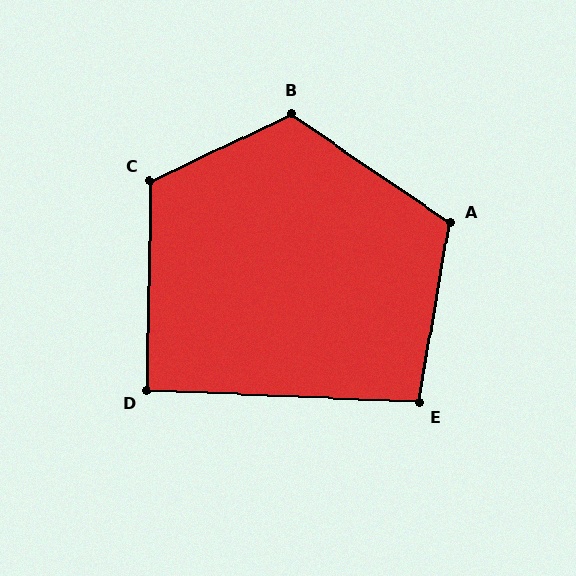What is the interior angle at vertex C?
Approximately 116 degrees (obtuse).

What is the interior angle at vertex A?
Approximately 115 degrees (obtuse).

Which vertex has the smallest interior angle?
D, at approximately 92 degrees.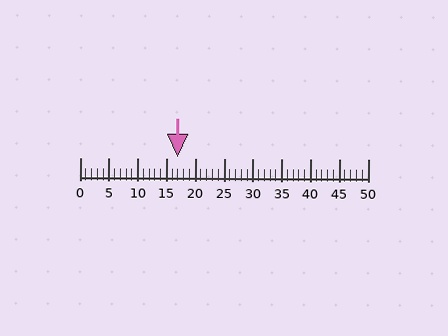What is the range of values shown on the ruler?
The ruler shows values from 0 to 50.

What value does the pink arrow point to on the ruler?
The pink arrow points to approximately 17.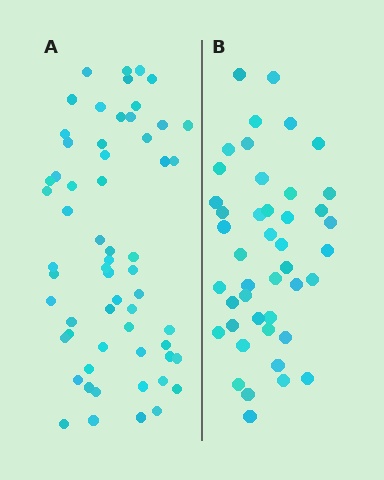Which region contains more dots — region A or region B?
Region A (the left region) has more dots.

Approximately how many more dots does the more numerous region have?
Region A has approximately 15 more dots than region B.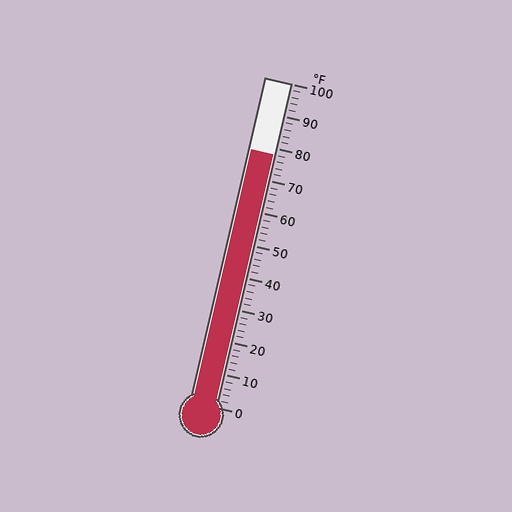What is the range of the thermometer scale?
The thermometer scale ranges from 0°F to 100°F.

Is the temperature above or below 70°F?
The temperature is above 70°F.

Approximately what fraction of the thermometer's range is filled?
The thermometer is filled to approximately 80% of its range.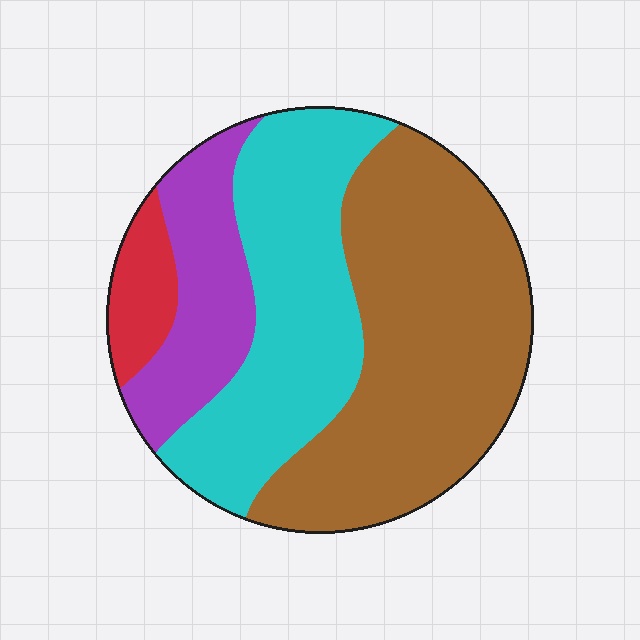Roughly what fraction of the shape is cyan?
Cyan takes up between a quarter and a half of the shape.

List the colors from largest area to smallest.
From largest to smallest: brown, cyan, purple, red.